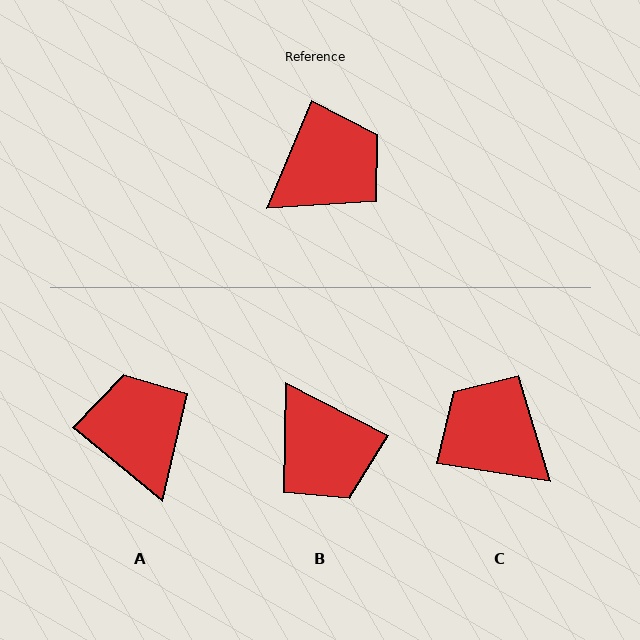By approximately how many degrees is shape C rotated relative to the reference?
Approximately 104 degrees counter-clockwise.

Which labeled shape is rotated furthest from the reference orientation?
C, about 104 degrees away.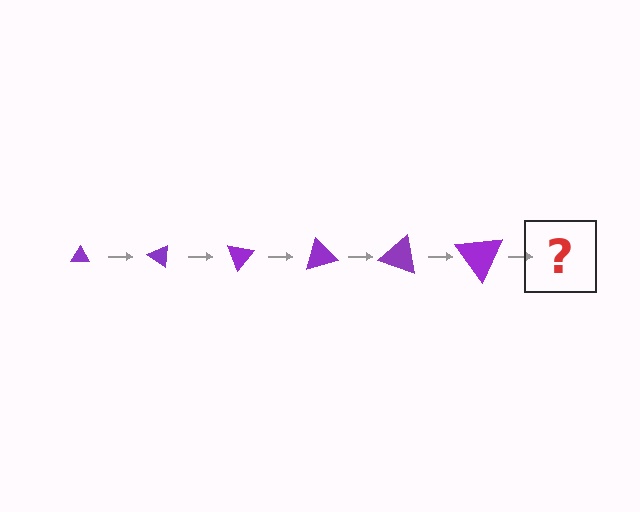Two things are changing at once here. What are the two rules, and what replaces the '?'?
The two rules are that the triangle grows larger each step and it rotates 35 degrees each step. The '?' should be a triangle, larger than the previous one and rotated 210 degrees from the start.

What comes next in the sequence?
The next element should be a triangle, larger than the previous one and rotated 210 degrees from the start.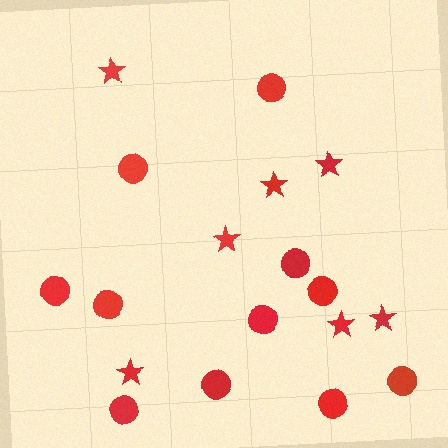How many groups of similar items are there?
There are 2 groups: one group of stars (7) and one group of circles (11).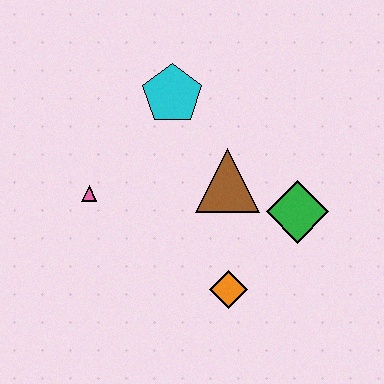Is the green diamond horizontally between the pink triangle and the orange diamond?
No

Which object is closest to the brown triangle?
The green diamond is closest to the brown triangle.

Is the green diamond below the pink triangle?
Yes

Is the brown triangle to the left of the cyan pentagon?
No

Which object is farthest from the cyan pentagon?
The orange diamond is farthest from the cyan pentagon.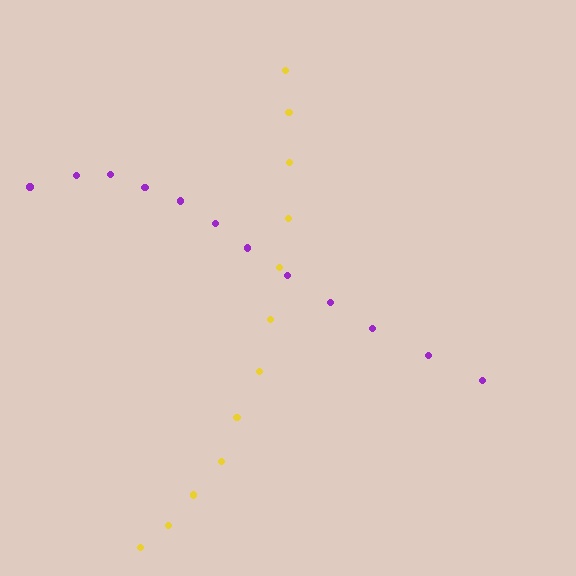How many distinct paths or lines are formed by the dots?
There are 2 distinct paths.